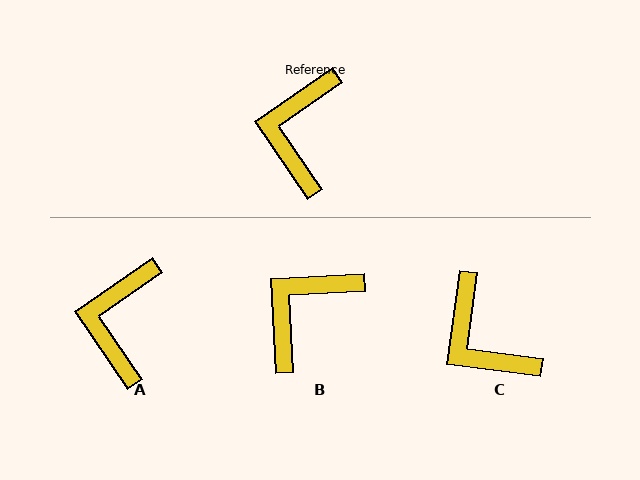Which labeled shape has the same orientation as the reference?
A.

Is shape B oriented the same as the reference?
No, it is off by about 31 degrees.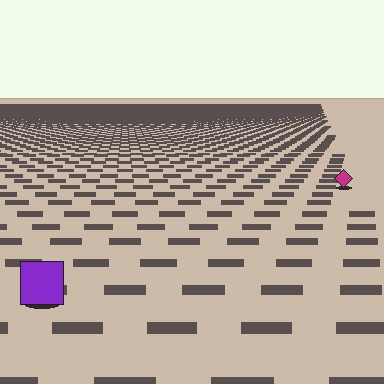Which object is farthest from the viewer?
The magenta diamond is farthest from the viewer. It appears smaller and the ground texture around it is denser.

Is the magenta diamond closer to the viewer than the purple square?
No. The purple square is closer — you can tell from the texture gradient: the ground texture is coarser near it.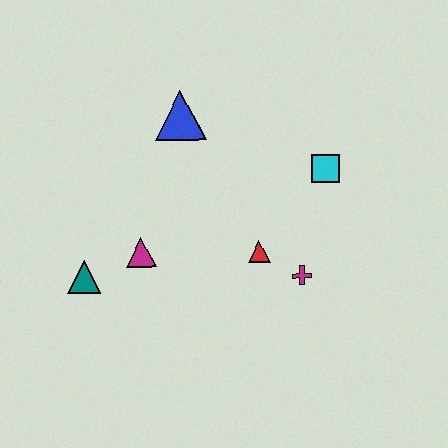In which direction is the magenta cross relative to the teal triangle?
The magenta cross is to the right of the teal triangle.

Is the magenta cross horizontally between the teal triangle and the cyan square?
Yes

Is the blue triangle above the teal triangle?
Yes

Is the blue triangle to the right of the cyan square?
No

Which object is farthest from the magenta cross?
The teal triangle is farthest from the magenta cross.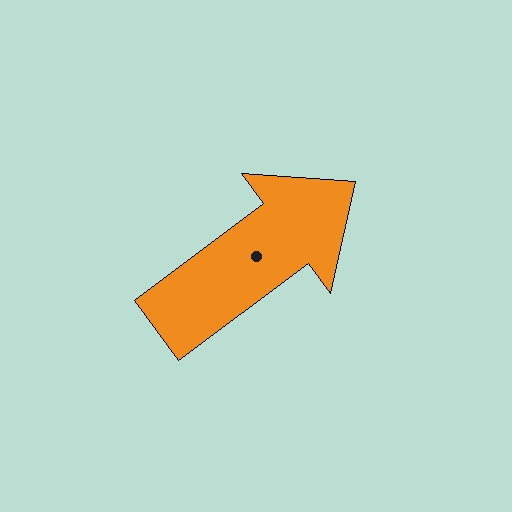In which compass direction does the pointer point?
Northeast.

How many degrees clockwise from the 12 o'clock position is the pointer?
Approximately 53 degrees.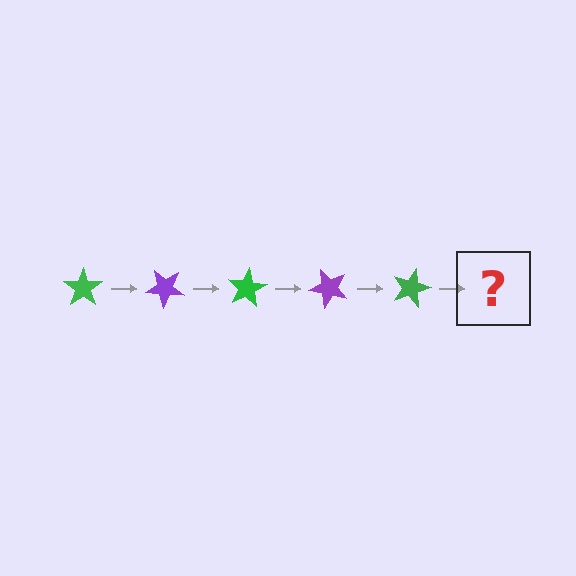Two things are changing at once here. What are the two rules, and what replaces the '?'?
The two rules are that it rotates 40 degrees each step and the color cycles through green and purple. The '?' should be a purple star, rotated 200 degrees from the start.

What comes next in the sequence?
The next element should be a purple star, rotated 200 degrees from the start.